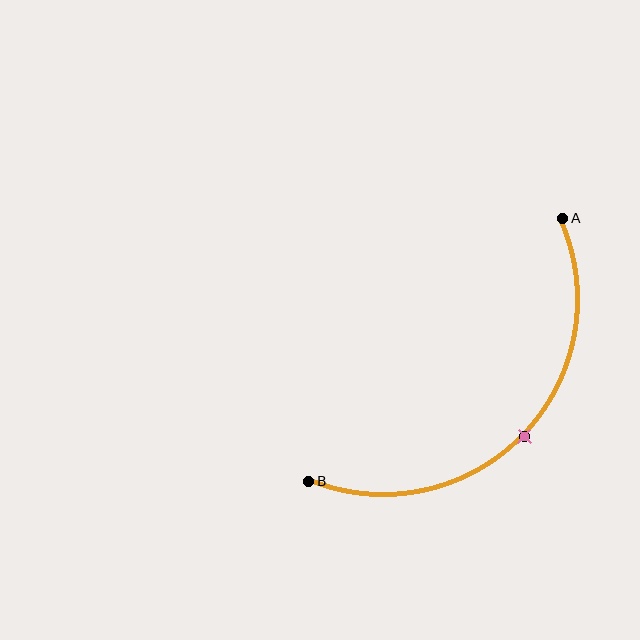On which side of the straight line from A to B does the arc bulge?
The arc bulges below and to the right of the straight line connecting A and B.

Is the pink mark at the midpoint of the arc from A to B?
Yes. The pink mark lies on the arc at equal arc-length from both A and B — it is the arc midpoint.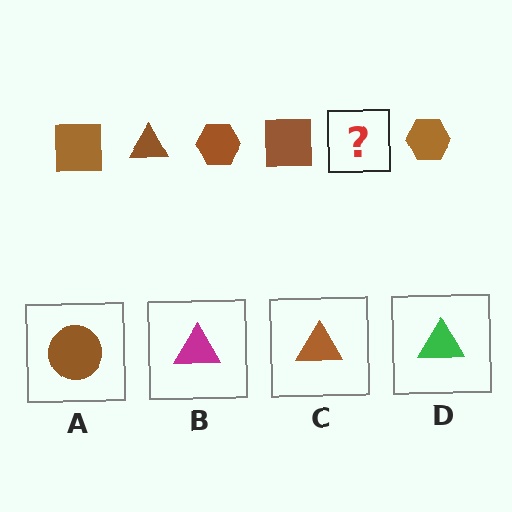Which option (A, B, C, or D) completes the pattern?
C.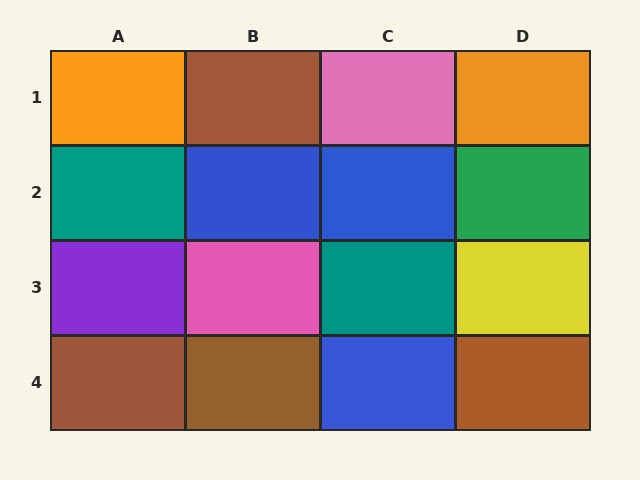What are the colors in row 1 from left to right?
Orange, brown, pink, orange.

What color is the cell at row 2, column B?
Blue.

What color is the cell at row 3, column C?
Teal.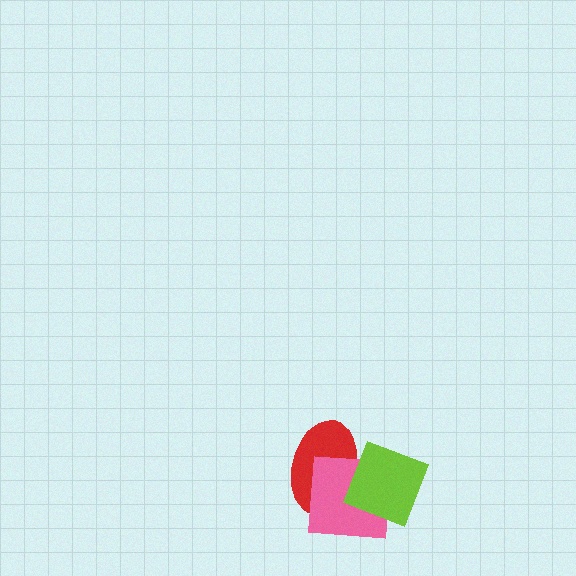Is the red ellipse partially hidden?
Yes, it is partially covered by another shape.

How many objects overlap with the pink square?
2 objects overlap with the pink square.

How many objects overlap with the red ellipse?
2 objects overlap with the red ellipse.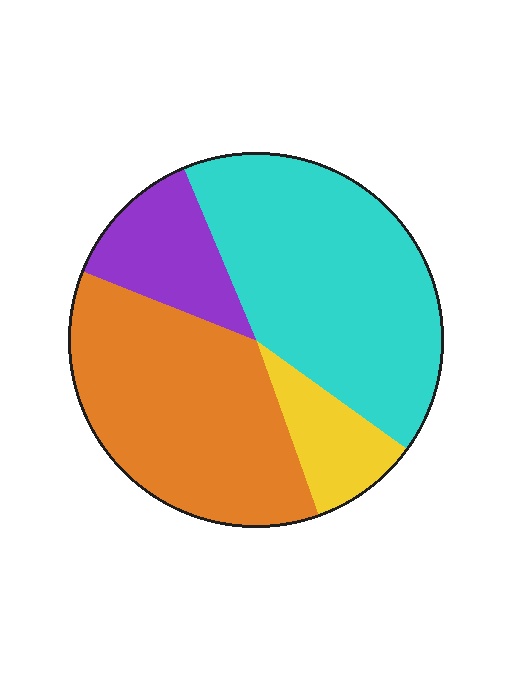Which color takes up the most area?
Cyan, at roughly 40%.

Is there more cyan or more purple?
Cyan.